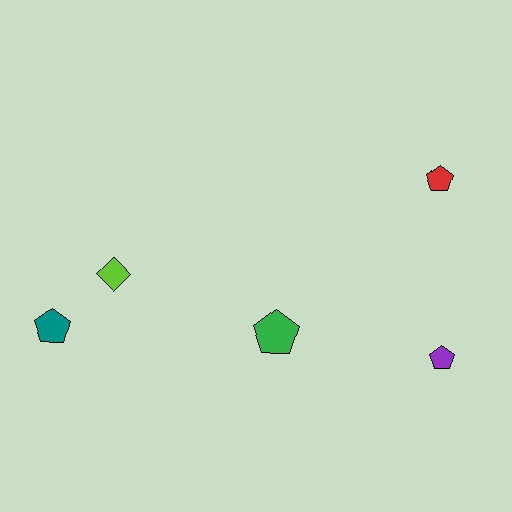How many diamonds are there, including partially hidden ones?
There is 1 diamond.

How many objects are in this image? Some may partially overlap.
There are 5 objects.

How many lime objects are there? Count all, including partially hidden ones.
There is 1 lime object.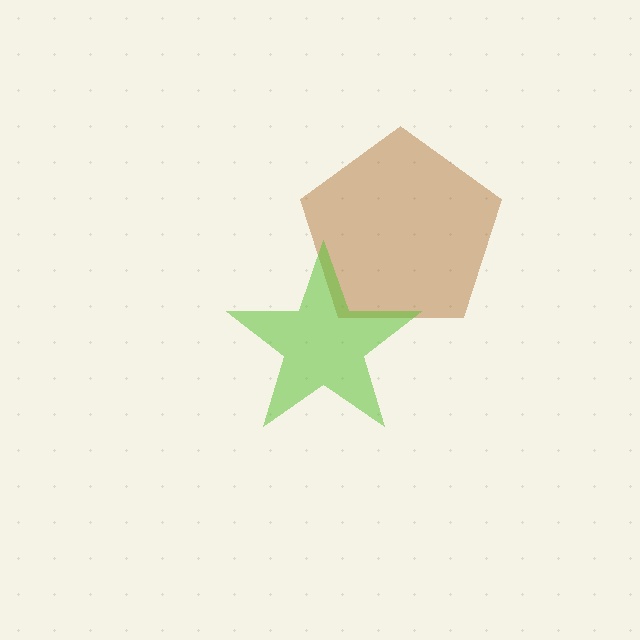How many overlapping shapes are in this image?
There are 2 overlapping shapes in the image.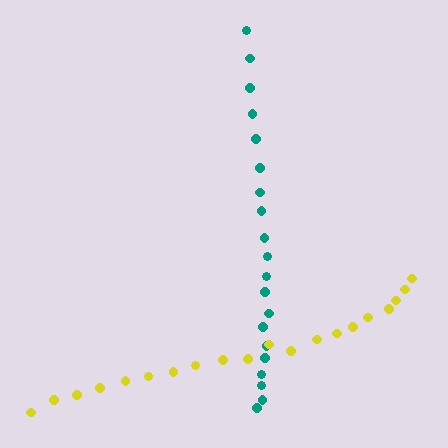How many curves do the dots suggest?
There are 2 distinct paths.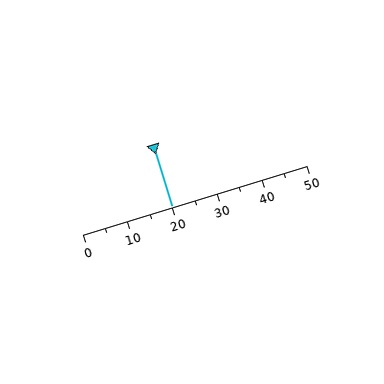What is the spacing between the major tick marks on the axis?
The major ticks are spaced 10 apart.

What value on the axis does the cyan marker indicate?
The marker indicates approximately 20.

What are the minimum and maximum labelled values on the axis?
The axis runs from 0 to 50.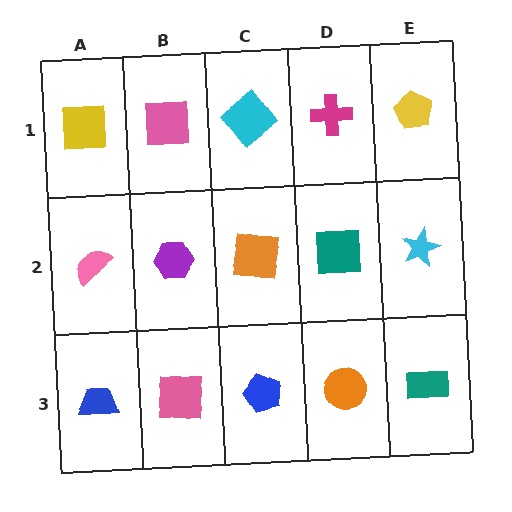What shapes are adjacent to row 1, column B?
A purple hexagon (row 2, column B), a yellow square (row 1, column A), a cyan diamond (row 1, column C).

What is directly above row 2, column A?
A yellow square.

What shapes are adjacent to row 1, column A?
A pink semicircle (row 2, column A), a pink square (row 1, column B).